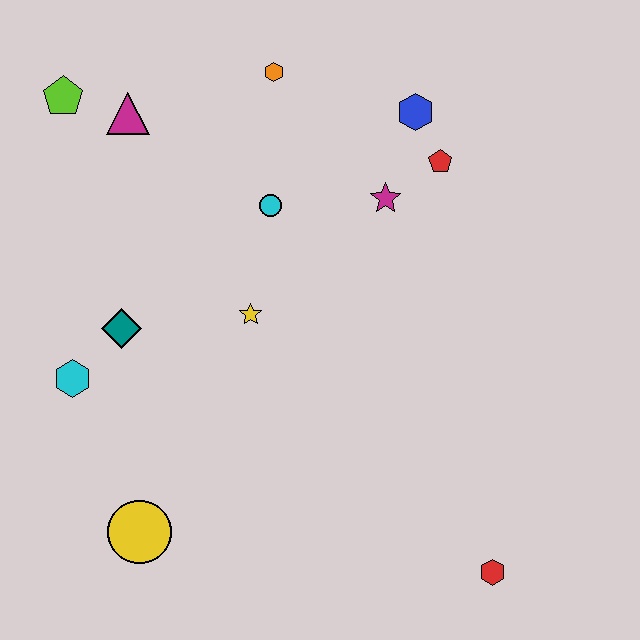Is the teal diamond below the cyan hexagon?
No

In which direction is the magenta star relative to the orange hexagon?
The magenta star is below the orange hexagon.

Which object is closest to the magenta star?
The red pentagon is closest to the magenta star.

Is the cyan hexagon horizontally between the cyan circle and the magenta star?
No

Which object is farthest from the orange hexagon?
The red hexagon is farthest from the orange hexagon.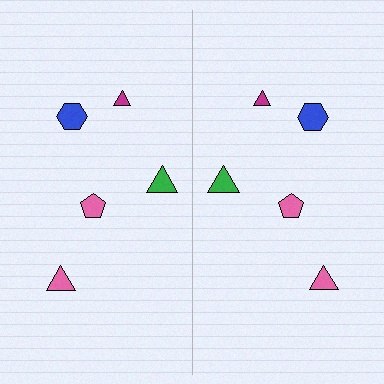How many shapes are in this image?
There are 10 shapes in this image.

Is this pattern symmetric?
Yes, this pattern has bilateral (reflection) symmetry.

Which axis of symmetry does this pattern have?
The pattern has a vertical axis of symmetry running through the center of the image.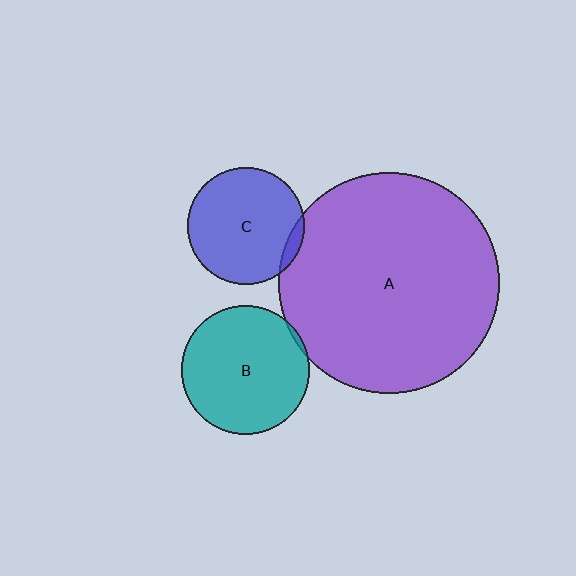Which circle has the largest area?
Circle A (purple).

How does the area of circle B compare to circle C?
Approximately 1.2 times.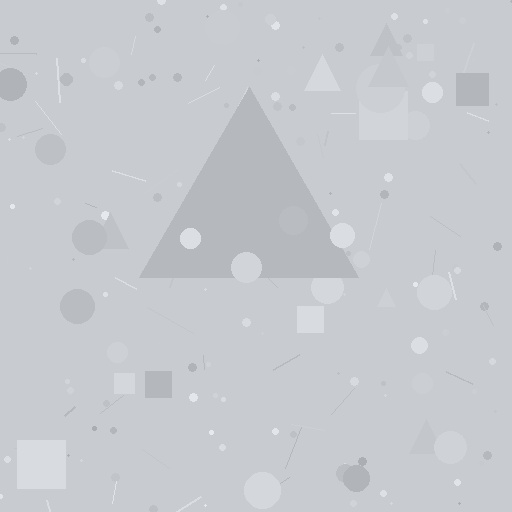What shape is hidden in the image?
A triangle is hidden in the image.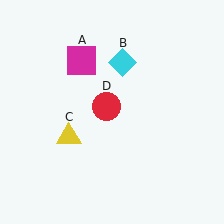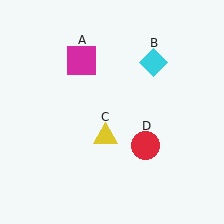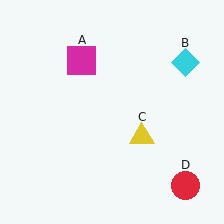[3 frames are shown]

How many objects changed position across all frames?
3 objects changed position: cyan diamond (object B), yellow triangle (object C), red circle (object D).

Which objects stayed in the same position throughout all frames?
Magenta square (object A) remained stationary.